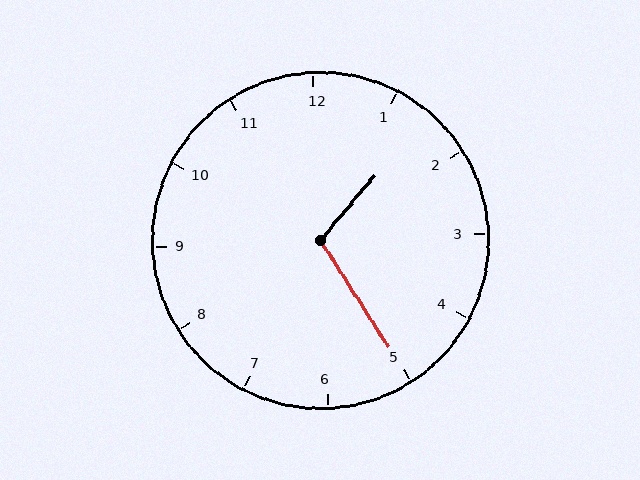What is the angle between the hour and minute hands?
Approximately 108 degrees.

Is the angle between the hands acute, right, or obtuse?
It is obtuse.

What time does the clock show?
1:25.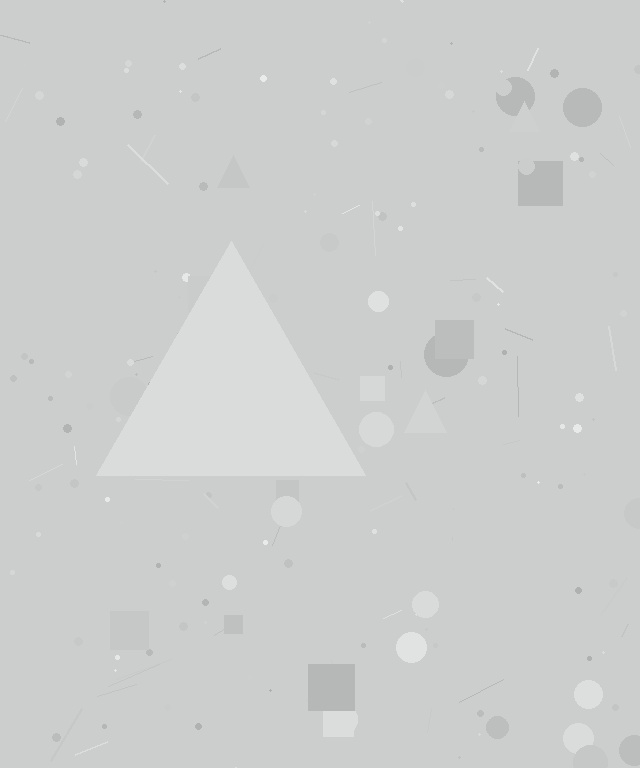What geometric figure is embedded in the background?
A triangle is embedded in the background.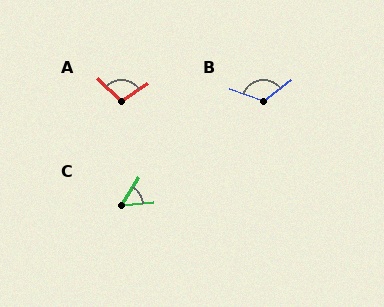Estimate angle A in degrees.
Approximately 100 degrees.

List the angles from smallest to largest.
C (53°), A (100°), B (122°).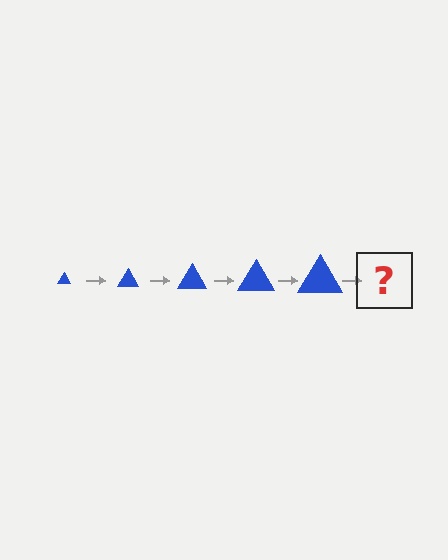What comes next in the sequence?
The next element should be a blue triangle, larger than the previous one.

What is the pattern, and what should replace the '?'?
The pattern is that the triangle gets progressively larger each step. The '?' should be a blue triangle, larger than the previous one.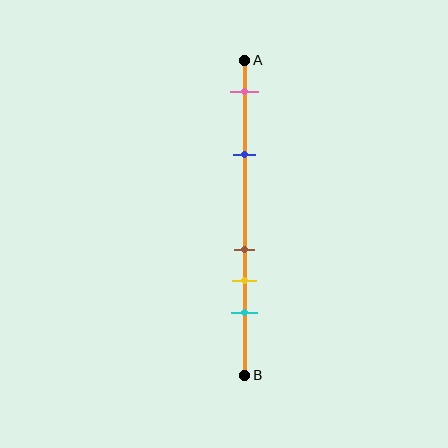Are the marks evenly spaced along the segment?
No, the marks are not evenly spaced.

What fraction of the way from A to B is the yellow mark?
The yellow mark is approximately 70% (0.7) of the way from A to B.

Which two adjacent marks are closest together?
The brown and yellow marks are the closest adjacent pair.